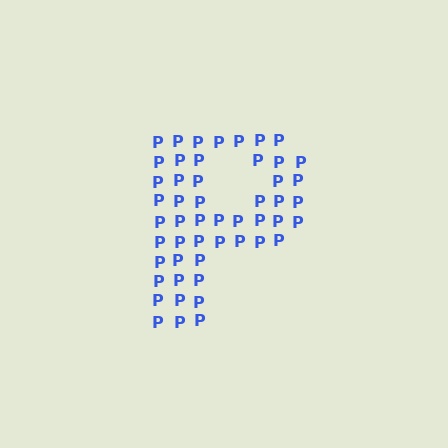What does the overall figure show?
The overall figure shows the letter P.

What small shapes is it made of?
It is made of small letter P's.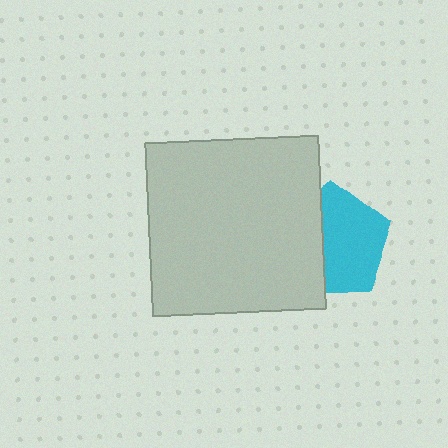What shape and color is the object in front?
The object in front is a light gray square.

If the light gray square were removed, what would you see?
You would see the complete cyan pentagon.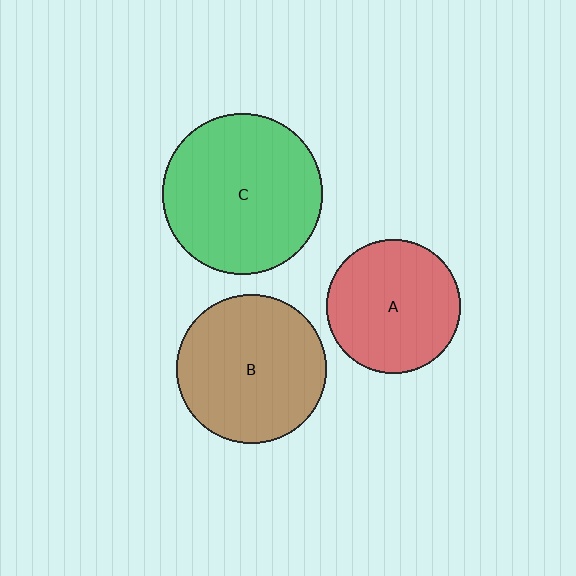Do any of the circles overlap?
No, none of the circles overlap.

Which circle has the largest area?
Circle C (green).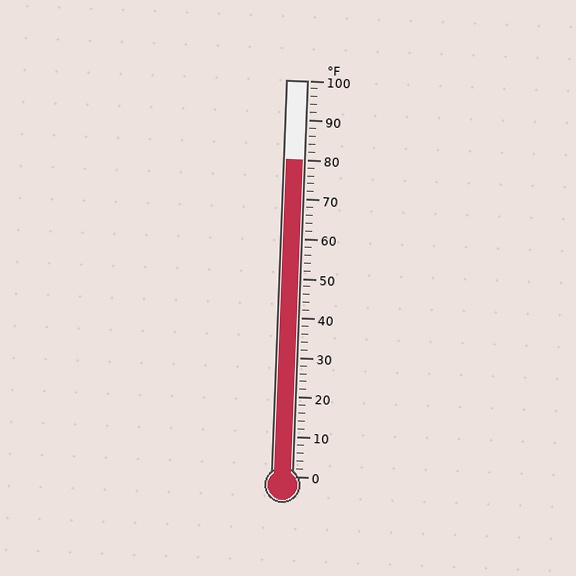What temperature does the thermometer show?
The thermometer shows approximately 80°F.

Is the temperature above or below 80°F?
The temperature is at 80°F.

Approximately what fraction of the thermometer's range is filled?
The thermometer is filled to approximately 80% of its range.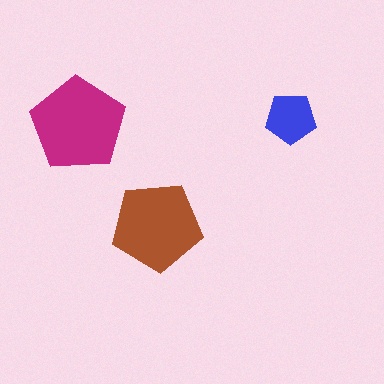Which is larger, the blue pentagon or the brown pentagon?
The brown one.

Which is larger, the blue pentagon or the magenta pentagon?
The magenta one.